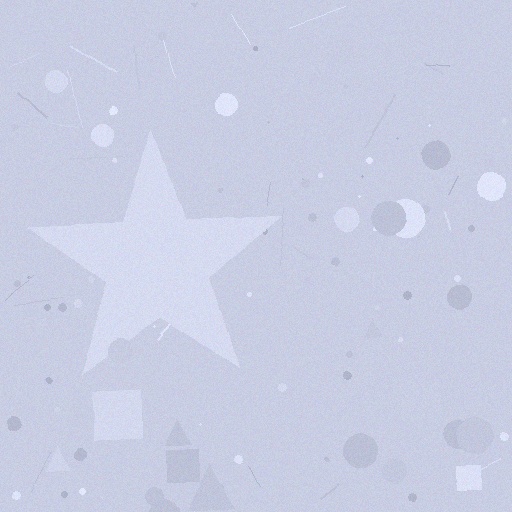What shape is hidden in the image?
A star is hidden in the image.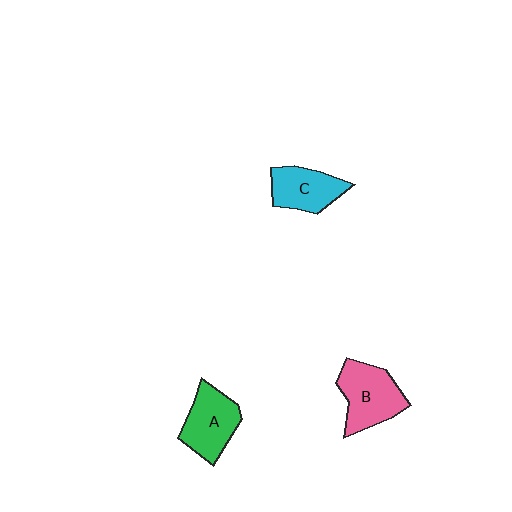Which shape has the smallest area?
Shape C (cyan).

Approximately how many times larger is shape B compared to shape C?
Approximately 1.3 times.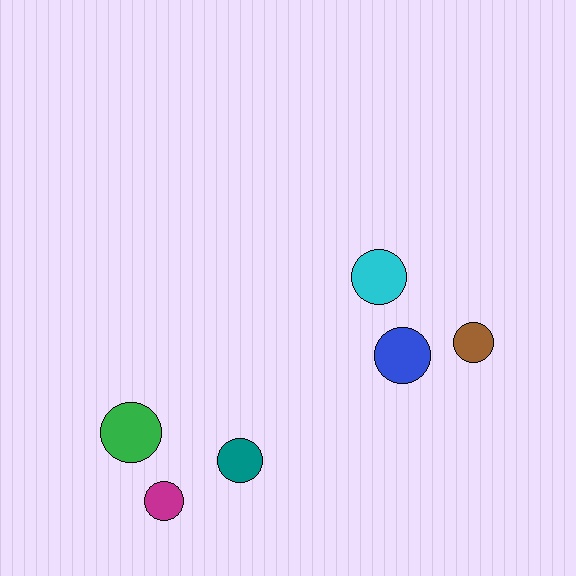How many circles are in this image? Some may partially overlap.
There are 6 circles.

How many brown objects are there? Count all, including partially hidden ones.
There is 1 brown object.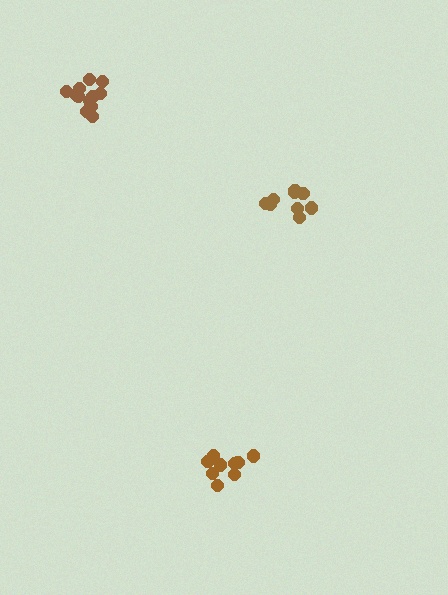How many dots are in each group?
Group 1: 9 dots, Group 2: 12 dots, Group 3: 10 dots (31 total).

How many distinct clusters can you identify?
There are 3 distinct clusters.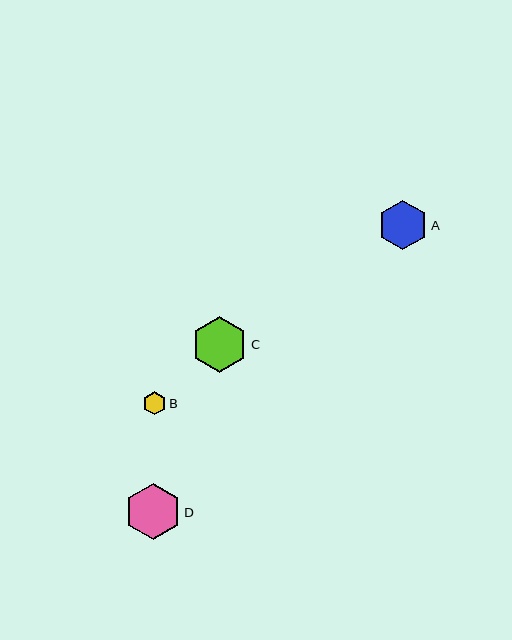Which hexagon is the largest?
Hexagon D is the largest with a size of approximately 57 pixels.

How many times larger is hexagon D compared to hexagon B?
Hexagon D is approximately 2.4 times the size of hexagon B.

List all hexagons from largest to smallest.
From largest to smallest: D, C, A, B.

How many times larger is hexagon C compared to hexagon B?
Hexagon C is approximately 2.4 times the size of hexagon B.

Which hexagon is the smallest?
Hexagon B is the smallest with a size of approximately 24 pixels.